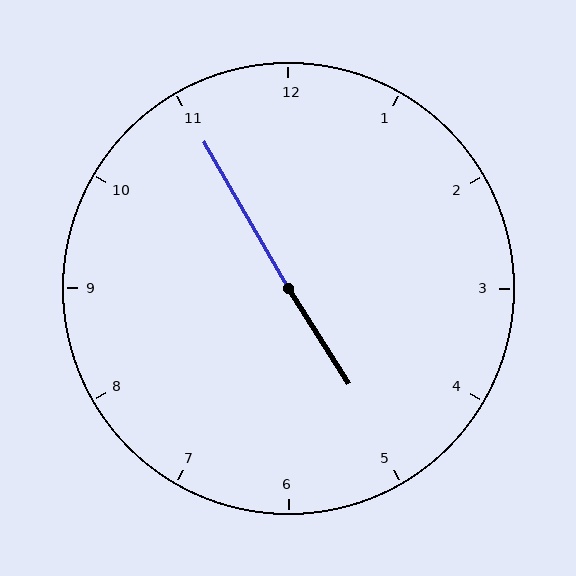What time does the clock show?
4:55.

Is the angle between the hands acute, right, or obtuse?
It is obtuse.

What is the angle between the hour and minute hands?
Approximately 178 degrees.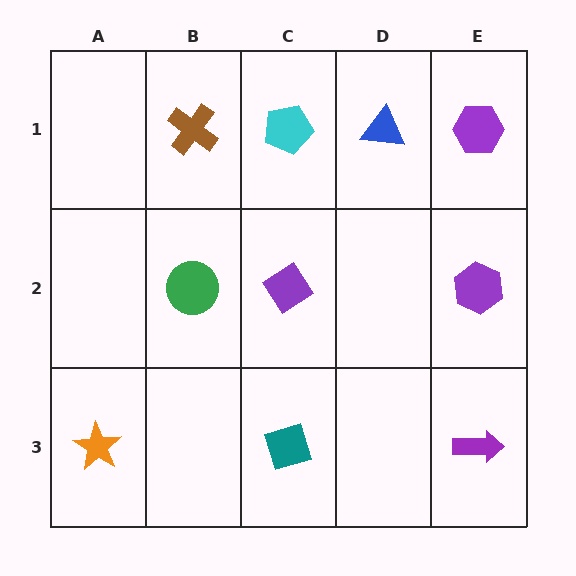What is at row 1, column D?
A blue triangle.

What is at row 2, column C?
A purple diamond.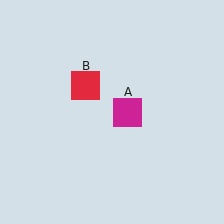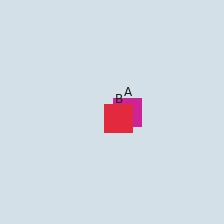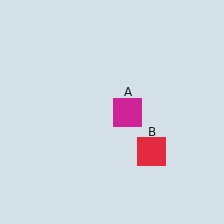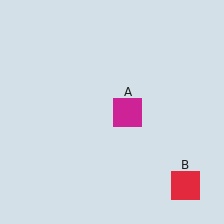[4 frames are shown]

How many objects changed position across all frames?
1 object changed position: red square (object B).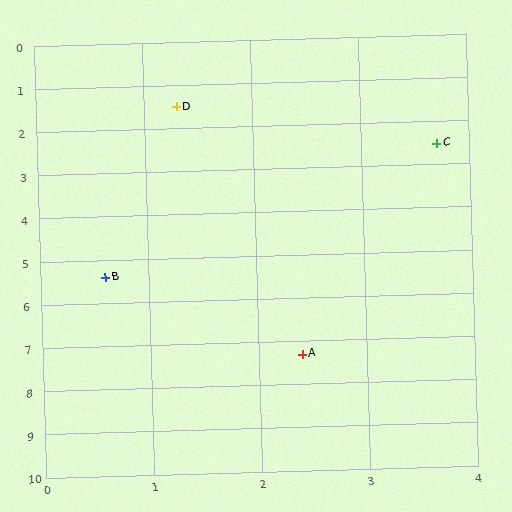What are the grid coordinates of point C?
Point C is at approximately (3.7, 2.5).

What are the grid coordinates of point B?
Point B is at approximately (0.6, 5.4).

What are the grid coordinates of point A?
Point A is at approximately (2.4, 7.3).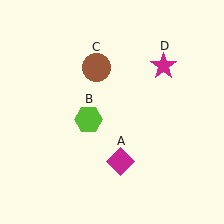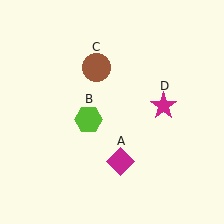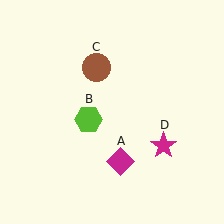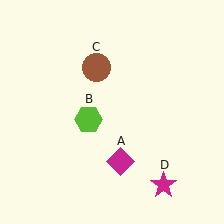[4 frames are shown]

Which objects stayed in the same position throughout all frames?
Magenta diamond (object A) and lime hexagon (object B) and brown circle (object C) remained stationary.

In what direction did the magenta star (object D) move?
The magenta star (object D) moved down.